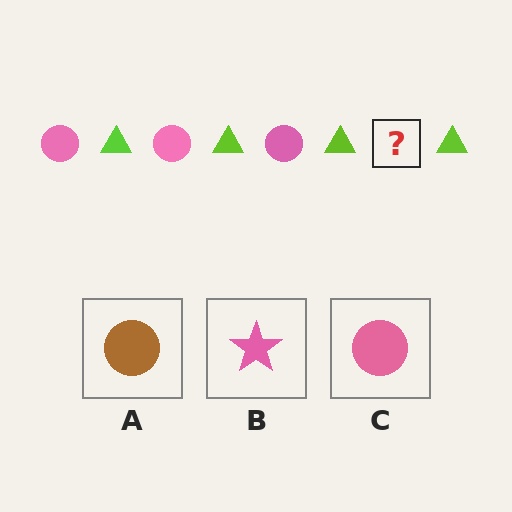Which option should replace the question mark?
Option C.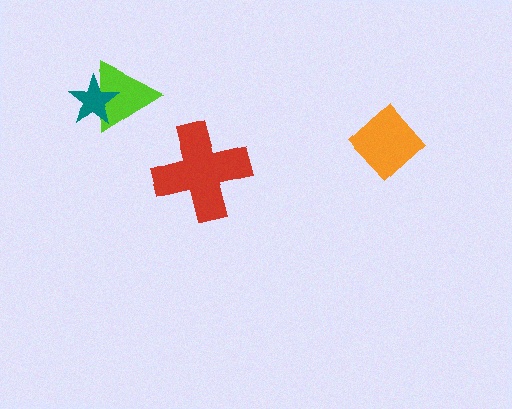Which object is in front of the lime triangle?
The teal star is in front of the lime triangle.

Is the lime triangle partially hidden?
Yes, it is partially covered by another shape.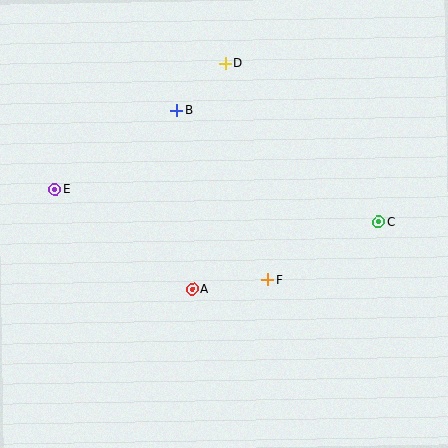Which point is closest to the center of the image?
Point F at (268, 280) is closest to the center.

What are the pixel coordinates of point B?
Point B is at (177, 110).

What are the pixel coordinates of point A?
Point A is at (192, 289).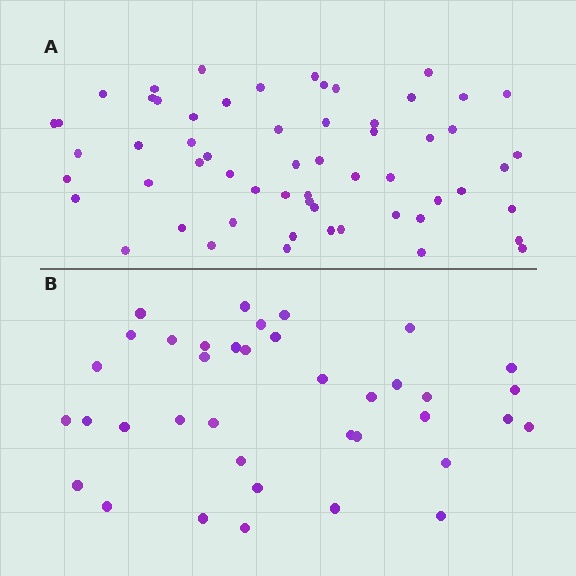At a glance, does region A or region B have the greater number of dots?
Region A (the top region) has more dots.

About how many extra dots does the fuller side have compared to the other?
Region A has approximately 20 more dots than region B.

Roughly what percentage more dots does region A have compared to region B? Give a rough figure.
About 55% more.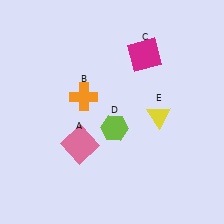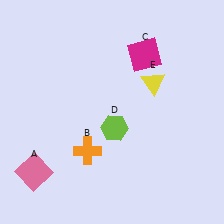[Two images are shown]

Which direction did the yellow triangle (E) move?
The yellow triangle (E) moved up.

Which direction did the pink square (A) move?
The pink square (A) moved left.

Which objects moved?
The objects that moved are: the pink square (A), the orange cross (B), the yellow triangle (E).